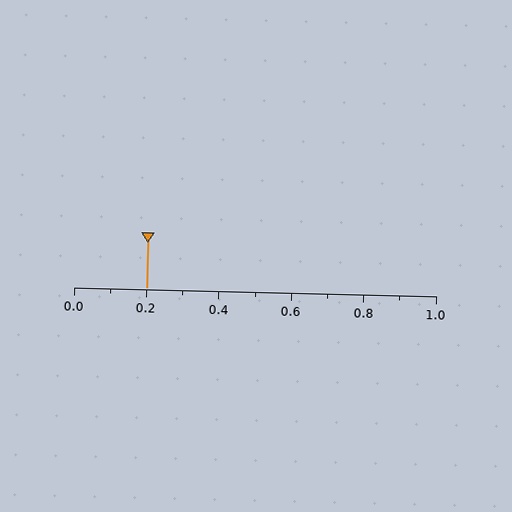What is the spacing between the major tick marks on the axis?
The major ticks are spaced 0.2 apart.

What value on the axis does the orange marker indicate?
The marker indicates approximately 0.2.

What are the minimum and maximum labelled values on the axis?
The axis runs from 0.0 to 1.0.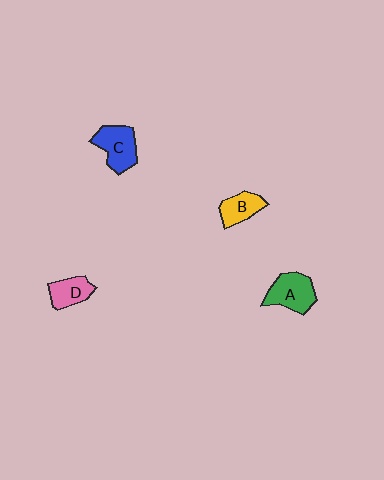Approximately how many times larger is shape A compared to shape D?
Approximately 1.5 times.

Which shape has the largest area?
Shape A (green).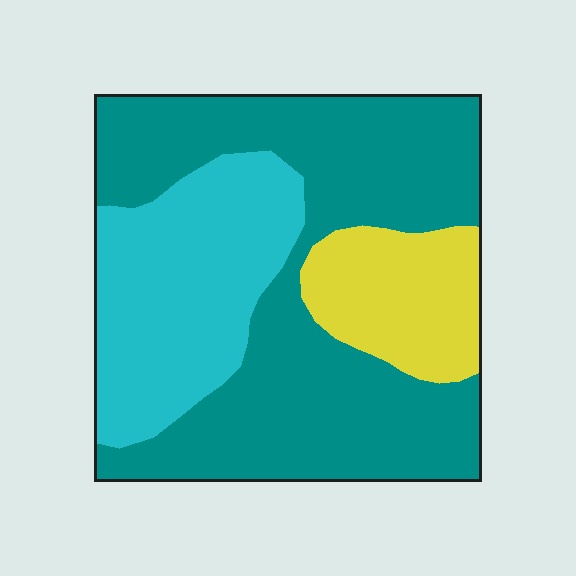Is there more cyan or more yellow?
Cyan.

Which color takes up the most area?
Teal, at roughly 55%.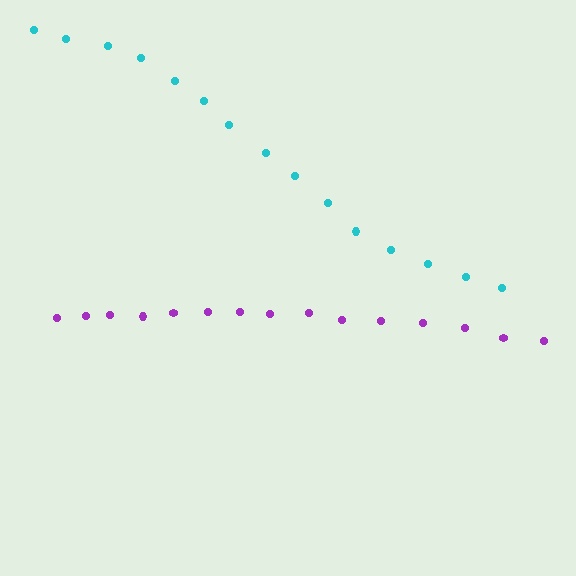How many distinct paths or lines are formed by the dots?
There are 2 distinct paths.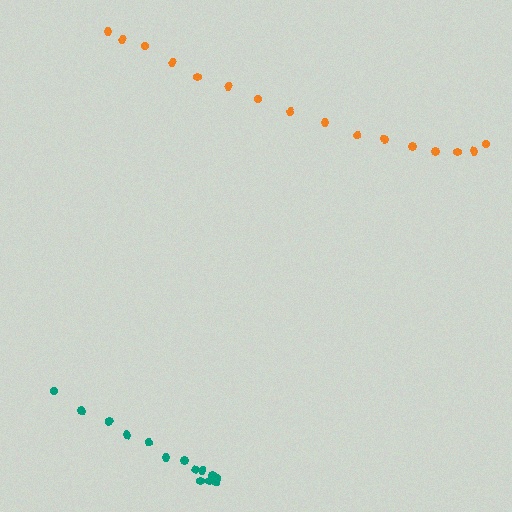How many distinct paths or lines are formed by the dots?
There are 2 distinct paths.